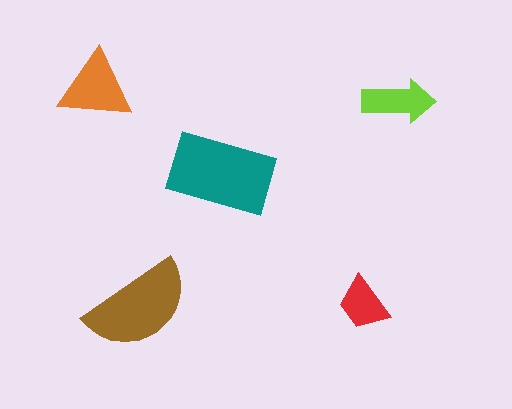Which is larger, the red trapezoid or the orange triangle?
The orange triangle.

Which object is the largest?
The teal rectangle.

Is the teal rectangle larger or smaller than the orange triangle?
Larger.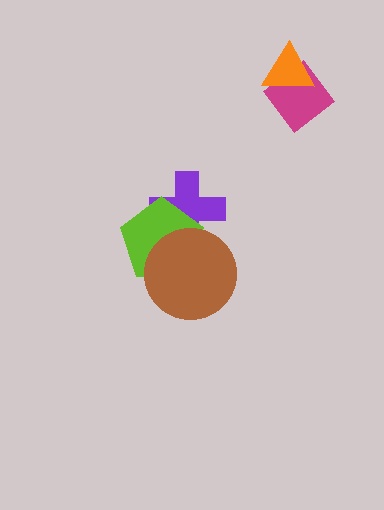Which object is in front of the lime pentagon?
The brown circle is in front of the lime pentagon.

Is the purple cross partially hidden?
Yes, it is partially covered by another shape.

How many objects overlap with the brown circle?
2 objects overlap with the brown circle.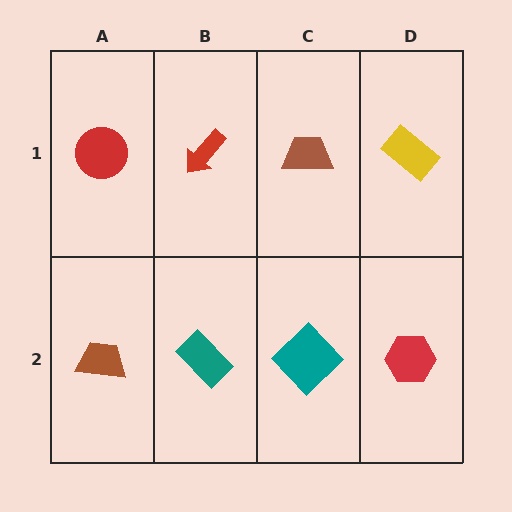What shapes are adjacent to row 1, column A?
A brown trapezoid (row 2, column A), a red arrow (row 1, column B).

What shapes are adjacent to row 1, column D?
A red hexagon (row 2, column D), a brown trapezoid (row 1, column C).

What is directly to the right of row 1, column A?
A red arrow.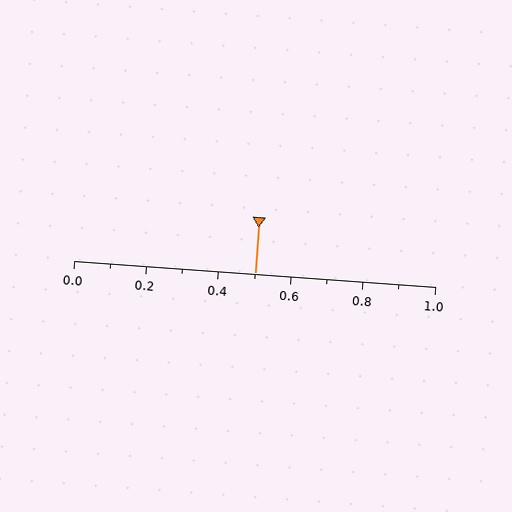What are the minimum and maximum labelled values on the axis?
The axis runs from 0.0 to 1.0.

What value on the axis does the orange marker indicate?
The marker indicates approximately 0.5.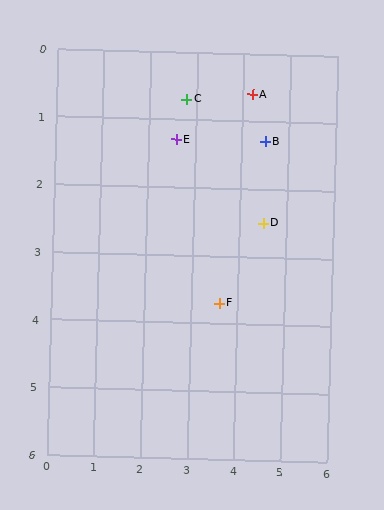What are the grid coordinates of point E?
Point E is at approximately (2.6, 1.3).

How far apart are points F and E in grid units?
Points F and E are about 2.6 grid units apart.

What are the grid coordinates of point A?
Point A is at approximately (4.2, 0.6).